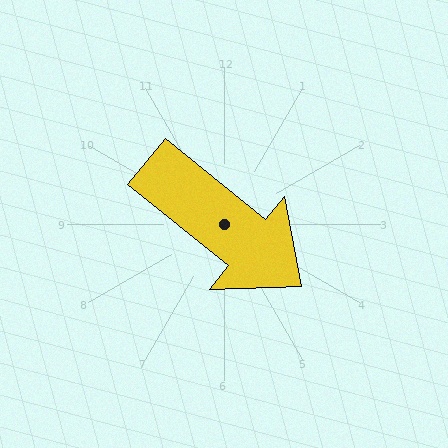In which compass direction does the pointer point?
Southeast.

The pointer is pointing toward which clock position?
Roughly 4 o'clock.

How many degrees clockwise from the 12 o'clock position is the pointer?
Approximately 129 degrees.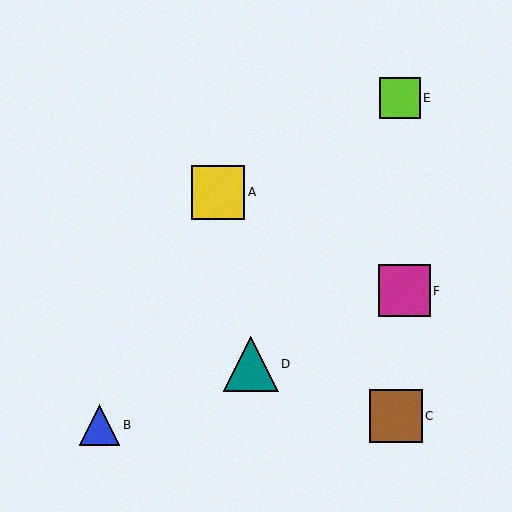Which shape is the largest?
The teal triangle (labeled D) is the largest.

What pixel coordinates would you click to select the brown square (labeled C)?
Click at (396, 416) to select the brown square C.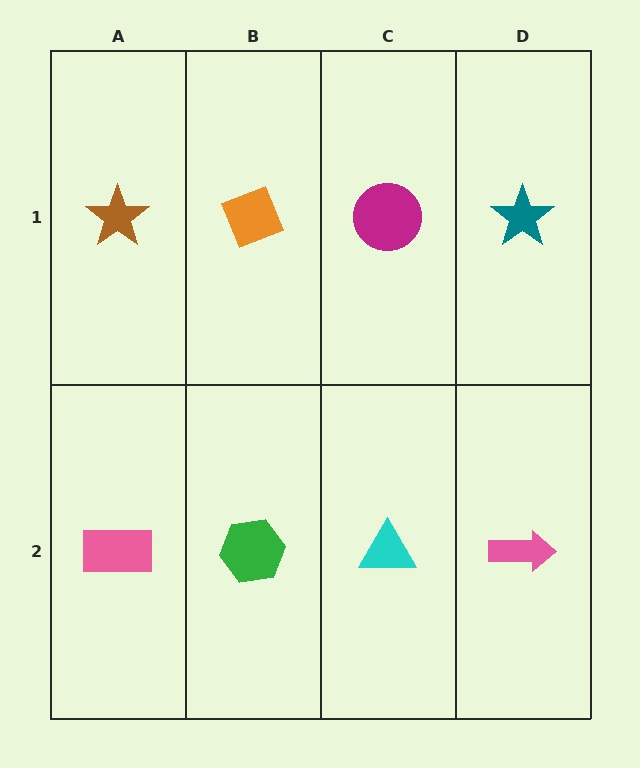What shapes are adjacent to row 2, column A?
A brown star (row 1, column A), a green hexagon (row 2, column B).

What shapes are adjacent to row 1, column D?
A pink arrow (row 2, column D), a magenta circle (row 1, column C).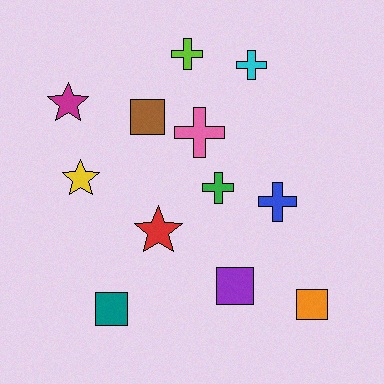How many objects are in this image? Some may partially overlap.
There are 12 objects.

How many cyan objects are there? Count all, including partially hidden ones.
There is 1 cyan object.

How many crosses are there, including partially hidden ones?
There are 5 crosses.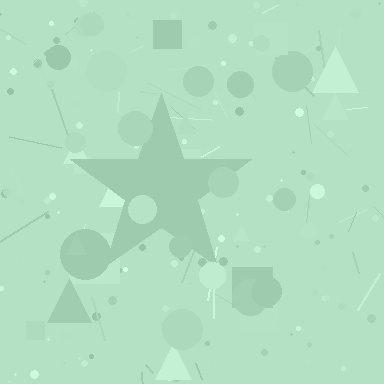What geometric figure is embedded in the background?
A star is embedded in the background.